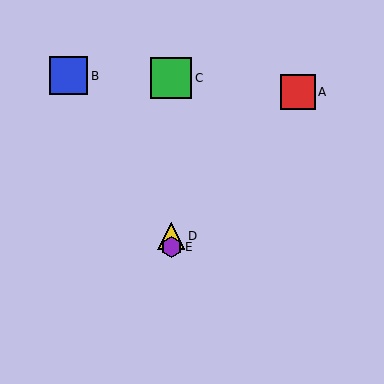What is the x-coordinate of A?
Object A is at x≈298.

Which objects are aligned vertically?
Objects C, D, E are aligned vertically.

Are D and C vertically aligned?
Yes, both are at x≈171.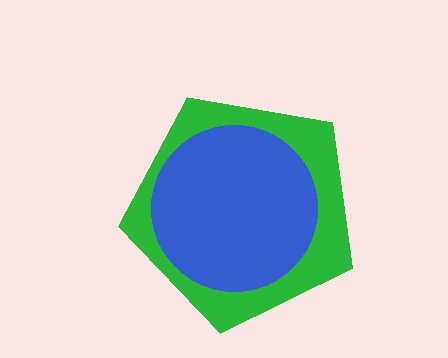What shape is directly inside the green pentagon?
The blue circle.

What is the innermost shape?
The blue circle.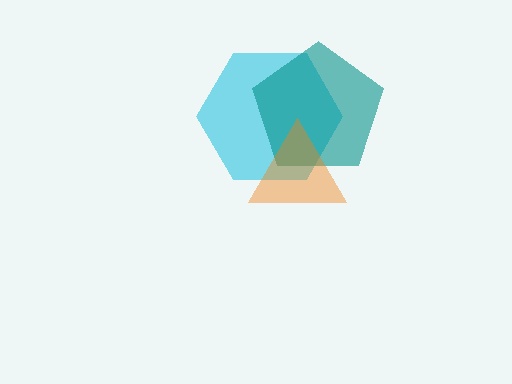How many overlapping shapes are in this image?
There are 3 overlapping shapes in the image.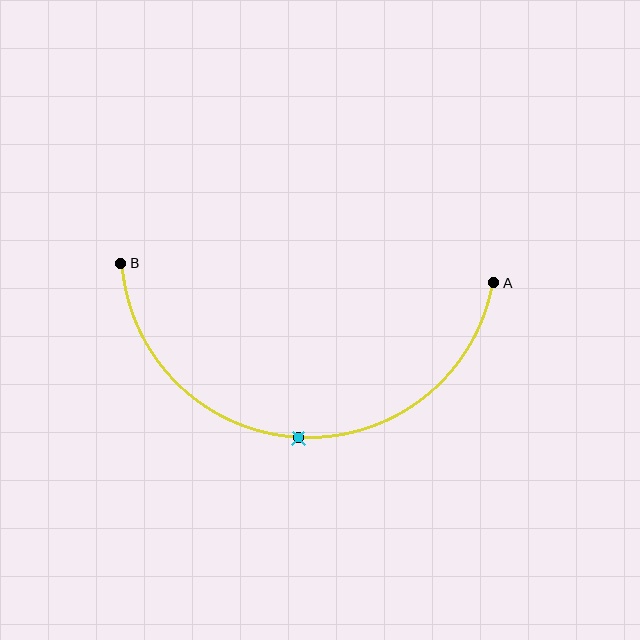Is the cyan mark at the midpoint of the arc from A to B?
Yes. The cyan mark lies on the arc at equal arc-length from both A and B — it is the arc midpoint.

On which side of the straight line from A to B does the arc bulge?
The arc bulges below the straight line connecting A and B.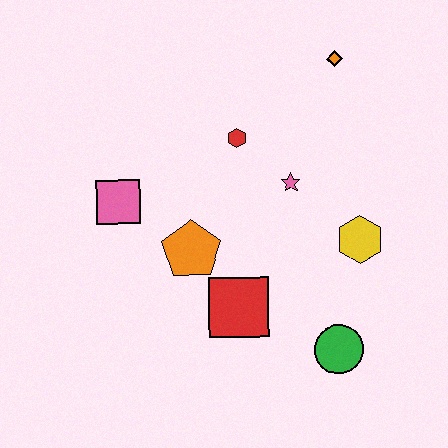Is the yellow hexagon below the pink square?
Yes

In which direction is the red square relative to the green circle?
The red square is to the left of the green circle.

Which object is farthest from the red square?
The orange diamond is farthest from the red square.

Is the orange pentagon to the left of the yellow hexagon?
Yes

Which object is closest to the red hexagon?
The pink star is closest to the red hexagon.